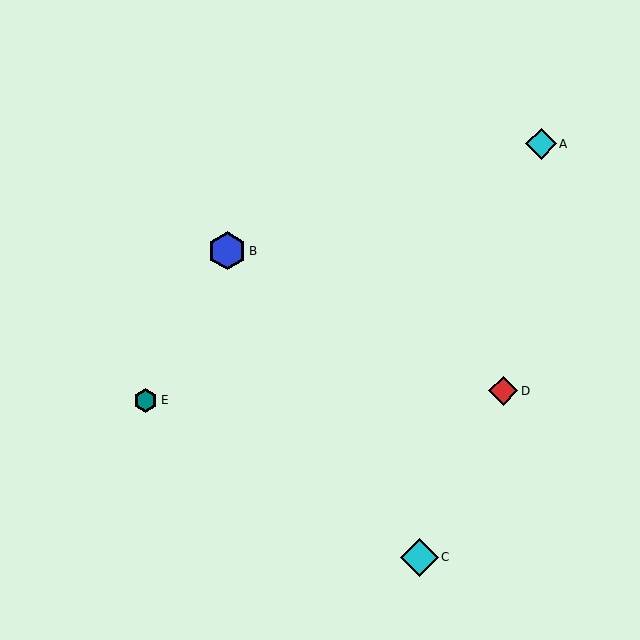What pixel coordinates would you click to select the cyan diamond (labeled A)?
Click at (541, 144) to select the cyan diamond A.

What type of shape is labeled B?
Shape B is a blue hexagon.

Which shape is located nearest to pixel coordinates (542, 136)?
The cyan diamond (labeled A) at (541, 144) is nearest to that location.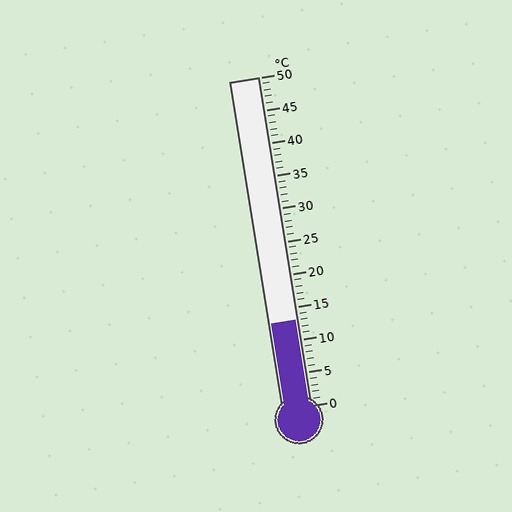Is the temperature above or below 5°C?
The temperature is above 5°C.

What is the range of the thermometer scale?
The thermometer scale ranges from 0°C to 50°C.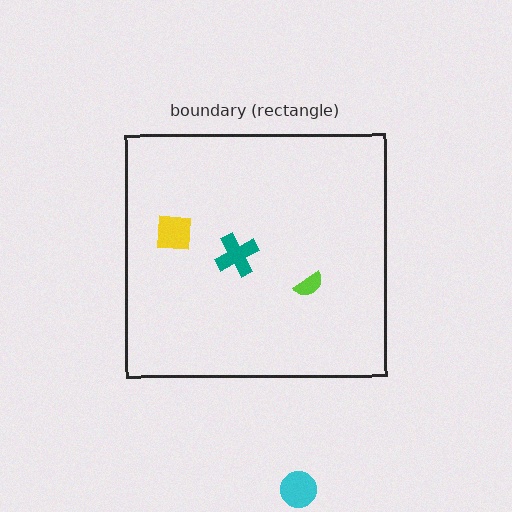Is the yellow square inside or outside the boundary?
Inside.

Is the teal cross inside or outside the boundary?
Inside.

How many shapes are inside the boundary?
3 inside, 1 outside.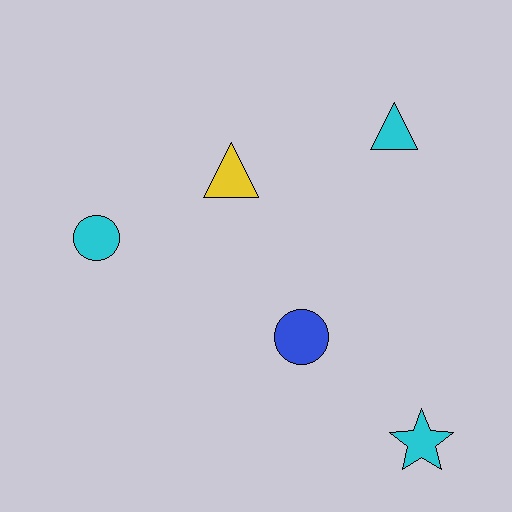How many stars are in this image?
There is 1 star.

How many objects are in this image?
There are 5 objects.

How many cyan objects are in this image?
There are 3 cyan objects.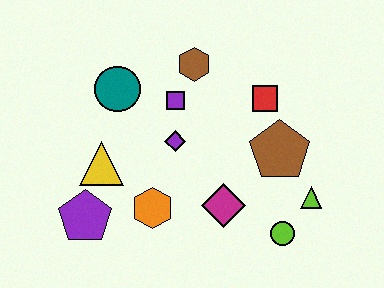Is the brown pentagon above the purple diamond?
No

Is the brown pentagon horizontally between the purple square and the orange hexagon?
No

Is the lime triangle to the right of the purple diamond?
Yes